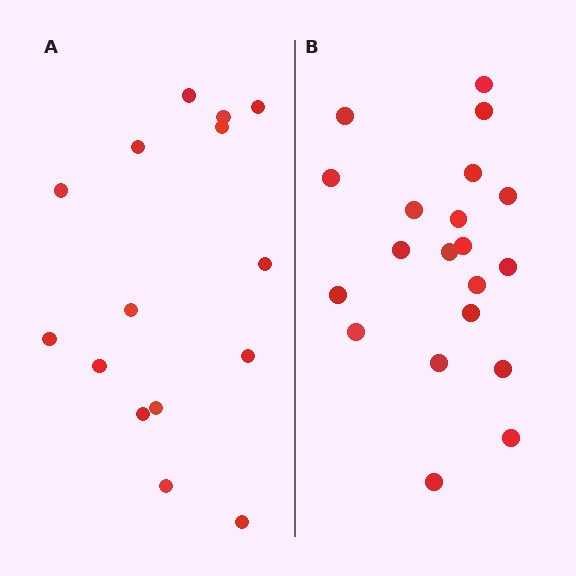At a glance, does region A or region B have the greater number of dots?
Region B (the right region) has more dots.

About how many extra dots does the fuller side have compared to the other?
Region B has about 5 more dots than region A.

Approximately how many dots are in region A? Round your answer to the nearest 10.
About 20 dots. (The exact count is 15, which rounds to 20.)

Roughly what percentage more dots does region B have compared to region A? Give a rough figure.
About 35% more.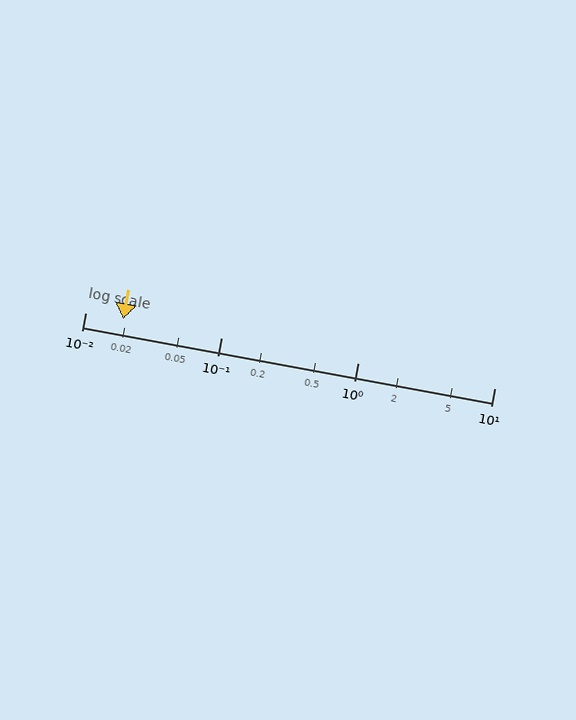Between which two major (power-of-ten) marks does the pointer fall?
The pointer is between 0.01 and 0.1.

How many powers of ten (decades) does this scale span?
The scale spans 3 decades, from 0.01 to 10.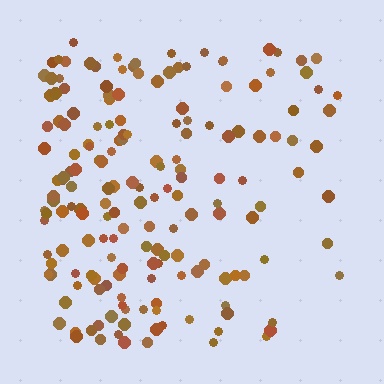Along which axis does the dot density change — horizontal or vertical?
Horizontal.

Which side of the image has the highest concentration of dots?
The left.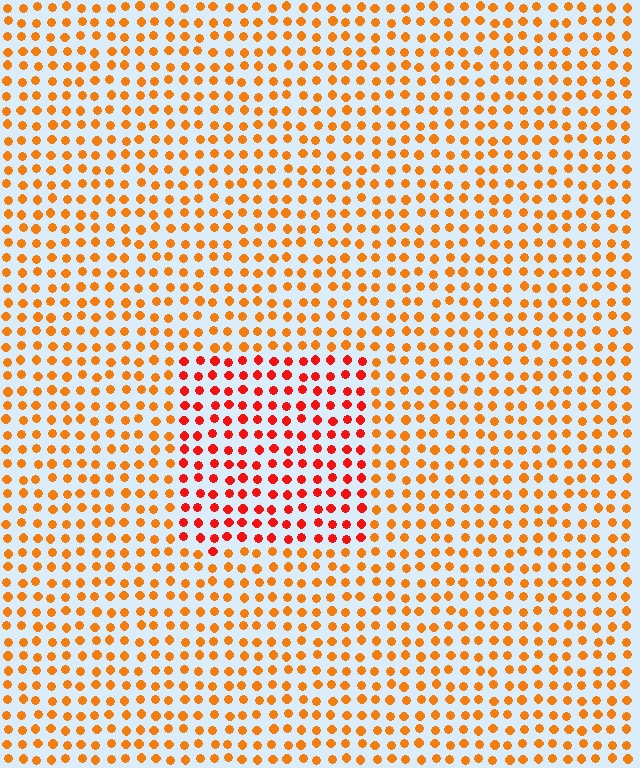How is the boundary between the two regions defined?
The boundary is defined purely by a slight shift in hue (about 30 degrees). Spacing, size, and orientation are identical on both sides.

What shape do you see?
I see a rectangle.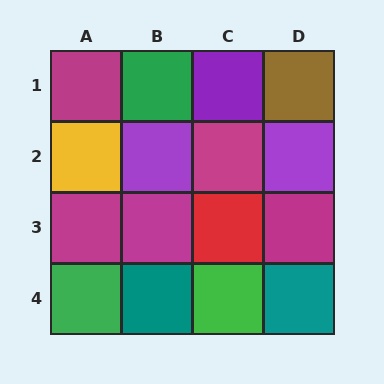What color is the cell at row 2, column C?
Magenta.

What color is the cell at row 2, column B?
Purple.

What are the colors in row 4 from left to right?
Green, teal, green, teal.